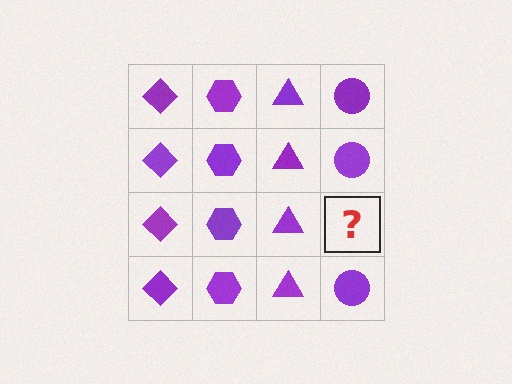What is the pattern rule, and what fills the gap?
The rule is that each column has a consistent shape. The gap should be filled with a purple circle.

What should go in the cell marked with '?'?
The missing cell should contain a purple circle.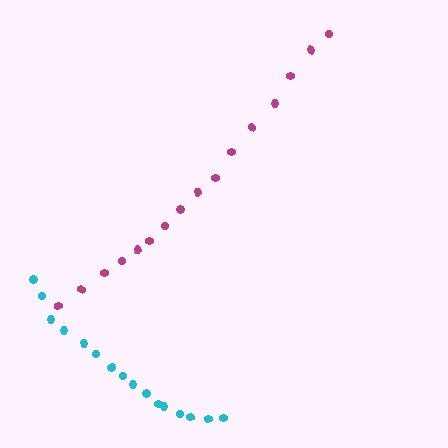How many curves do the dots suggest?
There are 2 distinct paths.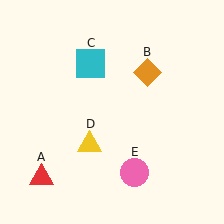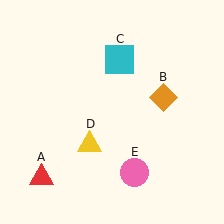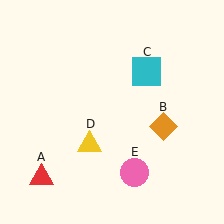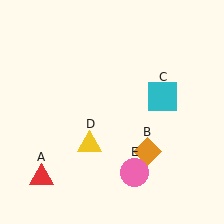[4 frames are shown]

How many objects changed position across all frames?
2 objects changed position: orange diamond (object B), cyan square (object C).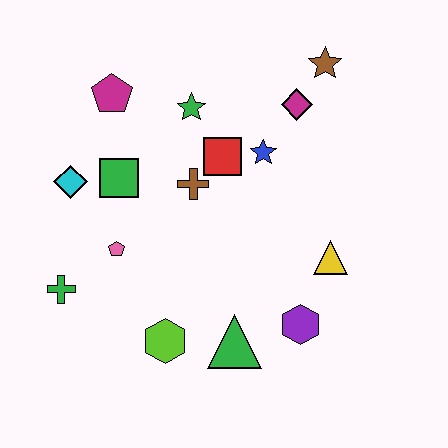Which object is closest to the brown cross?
The red square is closest to the brown cross.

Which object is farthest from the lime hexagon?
The brown star is farthest from the lime hexagon.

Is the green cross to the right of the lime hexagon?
No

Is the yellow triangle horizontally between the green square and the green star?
No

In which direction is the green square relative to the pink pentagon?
The green square is above the pink pentagon.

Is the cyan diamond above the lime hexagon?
Yes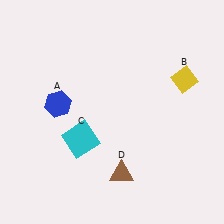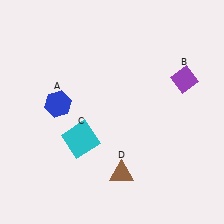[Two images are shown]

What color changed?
The diamond (B) changed from yellow in Image 1 to purple in Image 2.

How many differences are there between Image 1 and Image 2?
There is 1 difference between the two images.